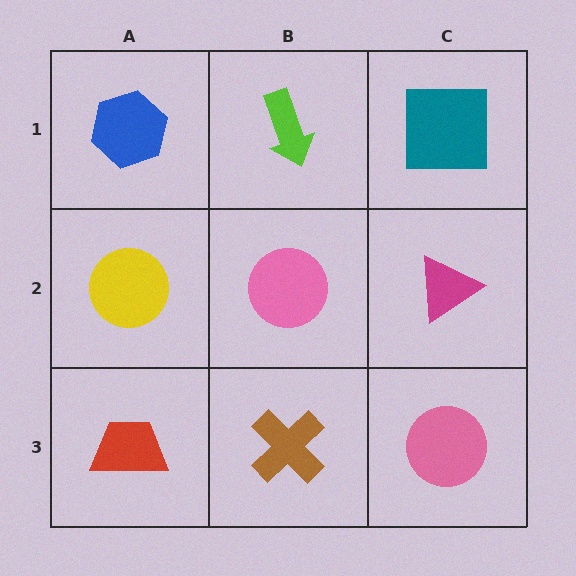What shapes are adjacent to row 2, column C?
A teal square (row 1, column C), a pink circle (row 3, column C), a pink circle (row 2, column B).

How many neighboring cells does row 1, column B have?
3.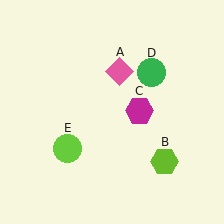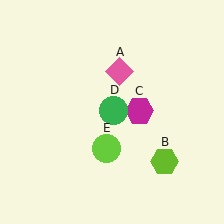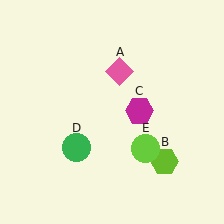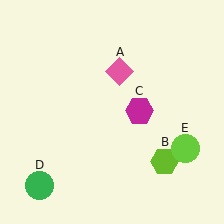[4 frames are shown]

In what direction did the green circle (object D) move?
The green circle (object D) moved down and to the left.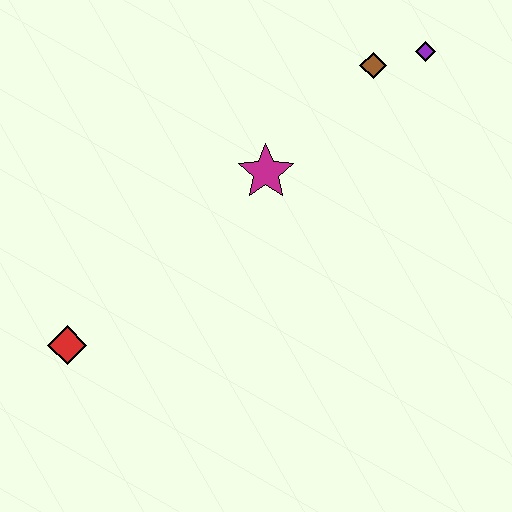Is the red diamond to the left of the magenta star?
Yes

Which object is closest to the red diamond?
The magenta star is closest to the red diamond.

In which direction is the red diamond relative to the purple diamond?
The red diamond is to the left of the purple diamond.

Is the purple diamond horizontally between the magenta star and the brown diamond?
No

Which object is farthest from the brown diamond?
The red diamond is farthest from the brown diamond.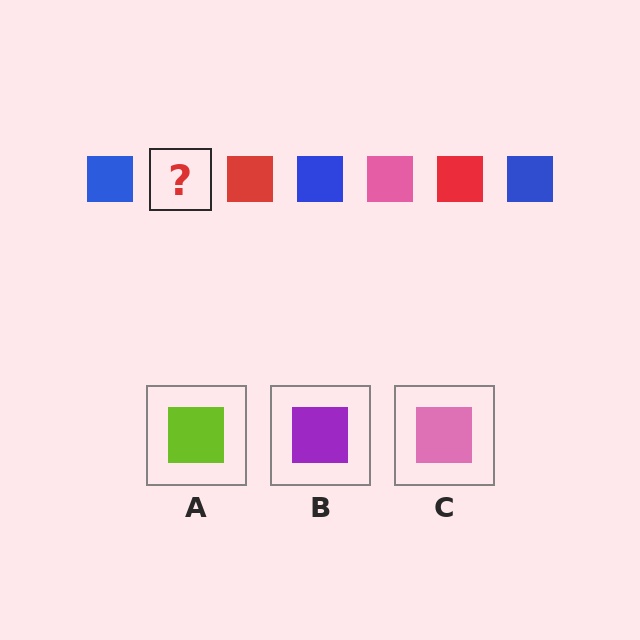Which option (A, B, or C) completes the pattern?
C.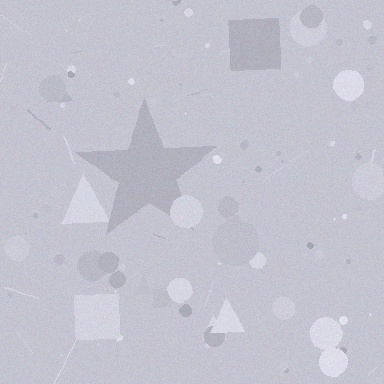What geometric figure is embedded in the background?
A star is embedded in the background.